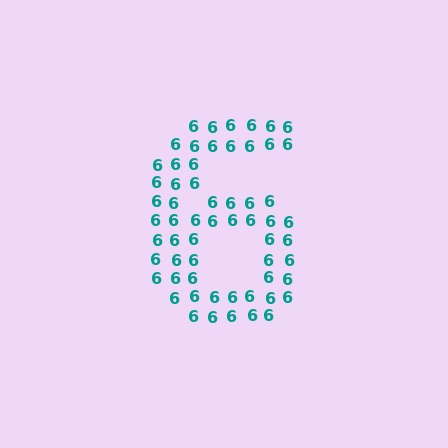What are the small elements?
The small elements are digit 6's.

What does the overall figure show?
The overall figure shows the digit 6.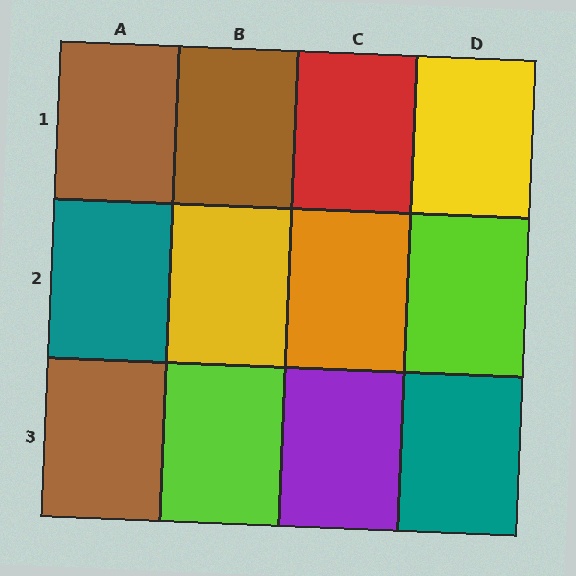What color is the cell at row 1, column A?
Brown.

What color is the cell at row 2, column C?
Orange.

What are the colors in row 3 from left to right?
Brown, lime, purple, teal.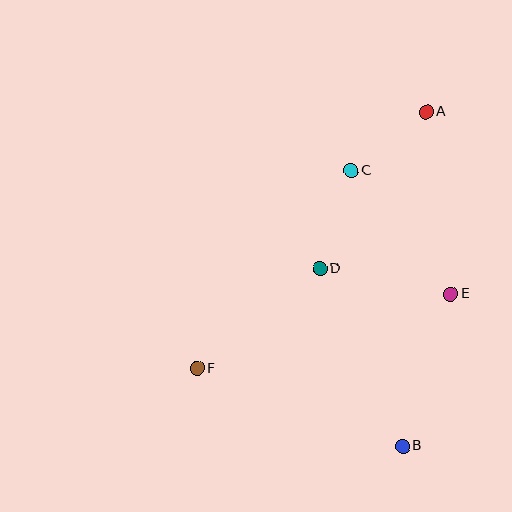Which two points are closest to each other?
Points A and C are closest to each other.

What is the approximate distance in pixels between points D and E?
The distance between D and E is approximately 133 pixels.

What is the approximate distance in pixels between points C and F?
The distance between C and F is approximately 251 pixels.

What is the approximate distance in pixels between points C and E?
The distance between C and E is approximately 158 pixels.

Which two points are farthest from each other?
Points A and F are farthest from each other.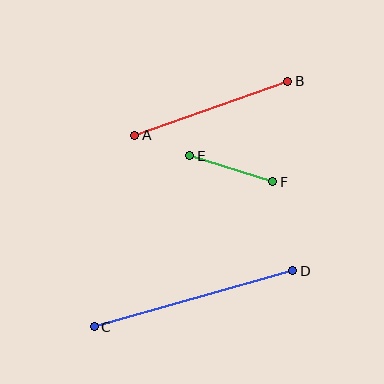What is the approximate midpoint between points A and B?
The midpoint is at approximately (211, 108) pixels.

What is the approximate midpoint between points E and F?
The midpoint is at approximately (231, 169) pixels.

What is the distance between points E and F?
The distance is approximately 87 pixels.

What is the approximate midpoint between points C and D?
The midpoint is at approximately (194, 299) pixels.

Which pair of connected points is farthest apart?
Points C and D are farthest apart.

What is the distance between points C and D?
The distance is approximately 206 pixels.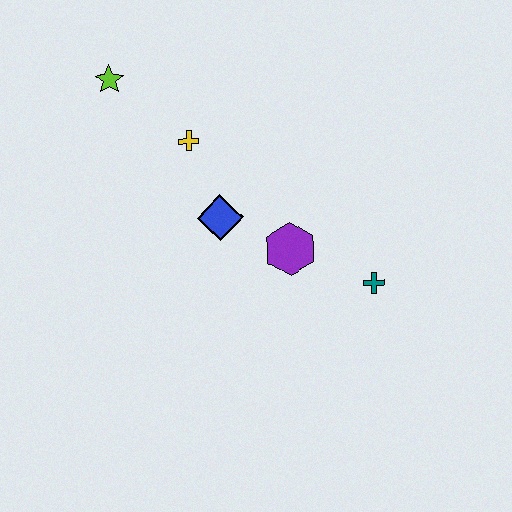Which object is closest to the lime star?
The yellow cross is closest to the lime star.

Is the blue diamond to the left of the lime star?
No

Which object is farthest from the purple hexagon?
The lime star is farthest from the purple hexagon.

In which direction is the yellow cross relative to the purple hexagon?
The yellow cross is above the purple hexagon.